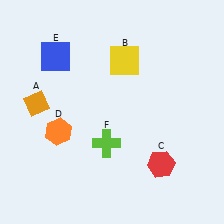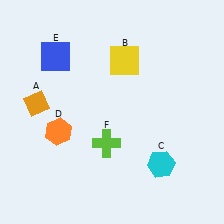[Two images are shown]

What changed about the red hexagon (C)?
In Image 1, C is red. In Image 2, it changed to cyan.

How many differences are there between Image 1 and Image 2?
There is 1 difference between the two images.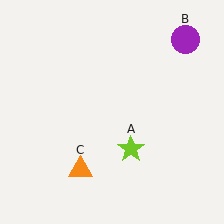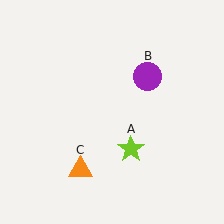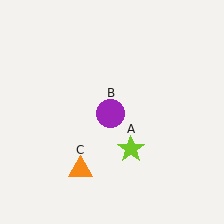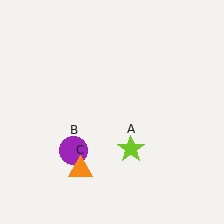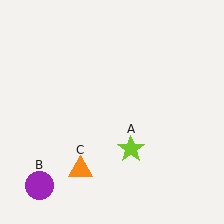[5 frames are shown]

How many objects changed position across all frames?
1 object changed position: purple circle (object B).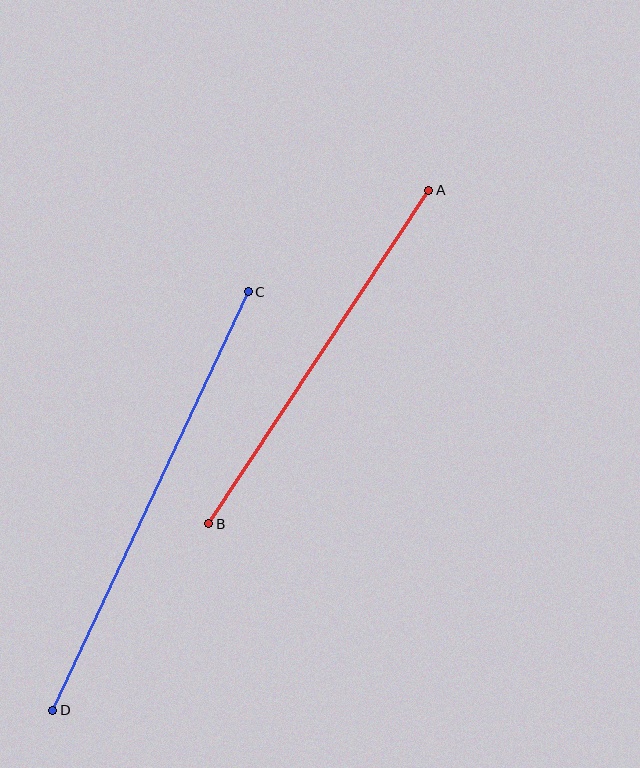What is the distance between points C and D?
The distance is approximately 462 pixels.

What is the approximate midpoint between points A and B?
The midpoint is at approximately (319, 357) pixels.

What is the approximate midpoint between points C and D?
The midpoint is at approximately (150, 501) pixels.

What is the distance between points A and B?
The distance is approximately 400 pixels.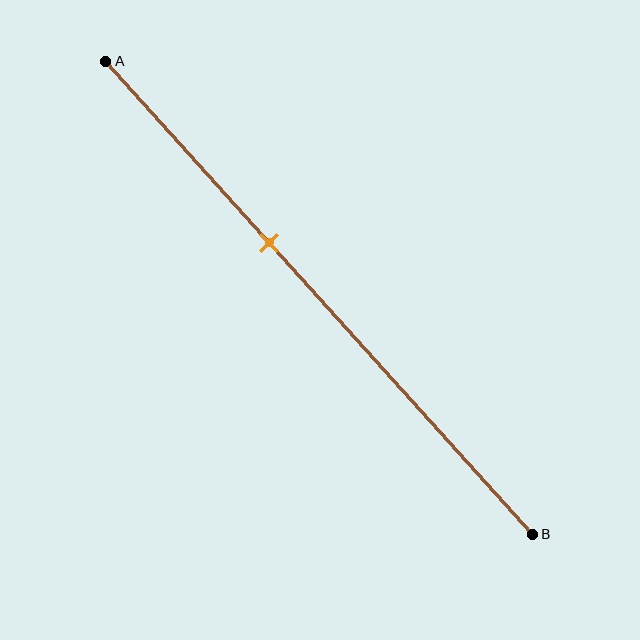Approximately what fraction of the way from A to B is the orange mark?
The orange mark is approximately 40% of the way from A to B.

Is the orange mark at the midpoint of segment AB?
No, the mark is at about 40% from A, not at the 50% midpoint.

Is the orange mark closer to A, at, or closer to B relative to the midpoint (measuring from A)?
The orange mark is closer to point A than the midpoint of segment AB.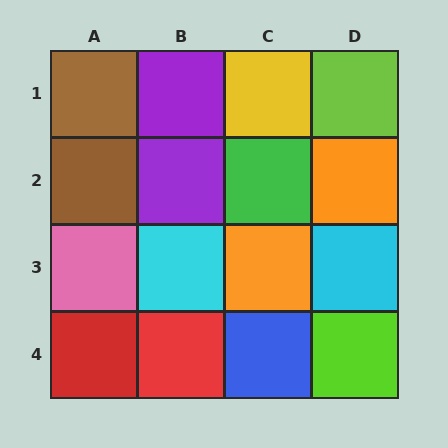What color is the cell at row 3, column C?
Orange.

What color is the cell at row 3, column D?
Cyan.